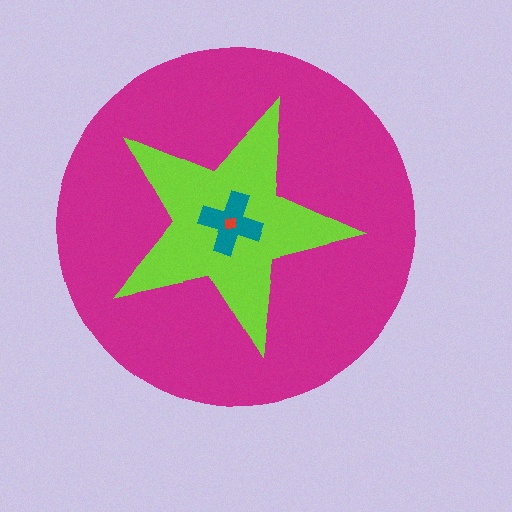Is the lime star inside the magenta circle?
Yes.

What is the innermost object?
The red square.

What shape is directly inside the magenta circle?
The lime star.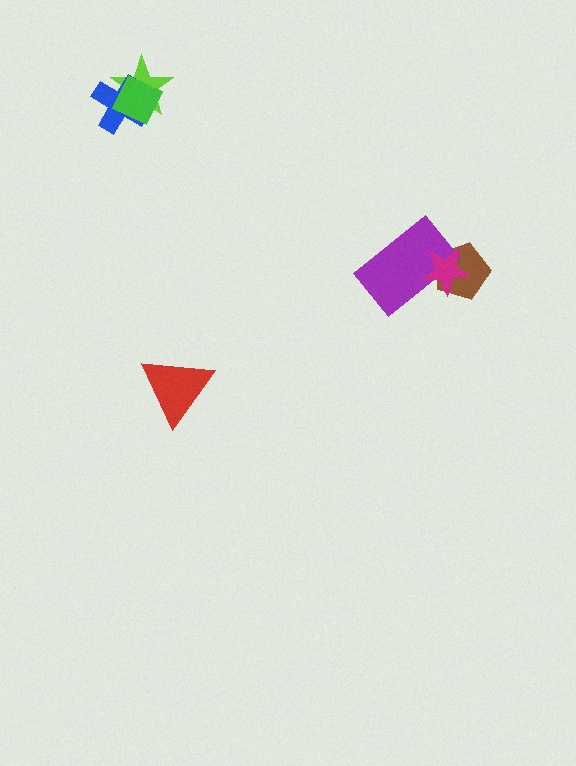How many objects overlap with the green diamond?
2 objects overlap with the green diamond.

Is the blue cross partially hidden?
Yes, it is partially covered by another shape.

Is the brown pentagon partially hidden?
Yes, it is partially covered by another shape.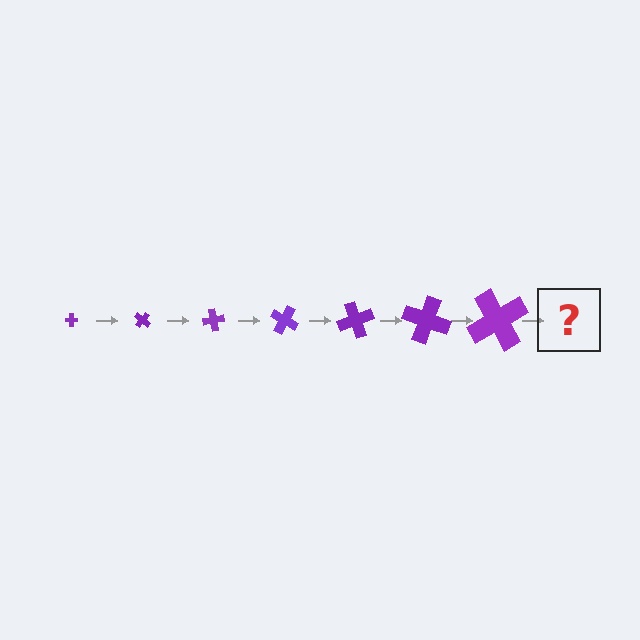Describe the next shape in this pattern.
It should be a cross, larger than the previous one and rotated 280 degrees from the start.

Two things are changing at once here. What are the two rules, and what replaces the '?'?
The two rules are that the cross grows larger each step and it rotates 40 degrees each step. The '?' should be a cross, larger than the previous one and rotated 280 degrees from the start.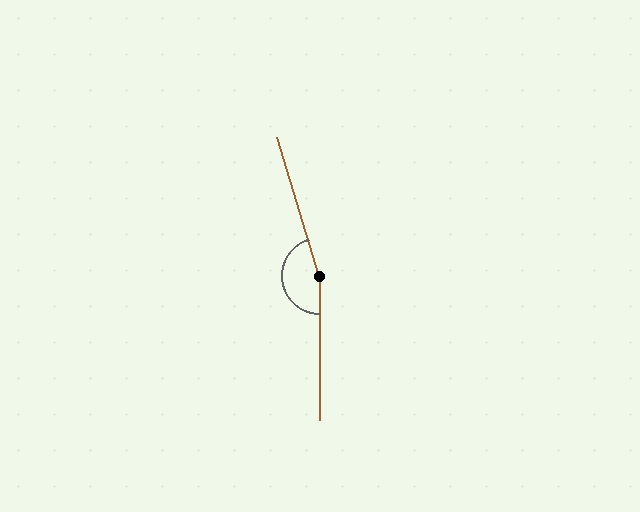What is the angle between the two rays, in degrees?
Approximately 163 degrees.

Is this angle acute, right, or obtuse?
It is obtuse.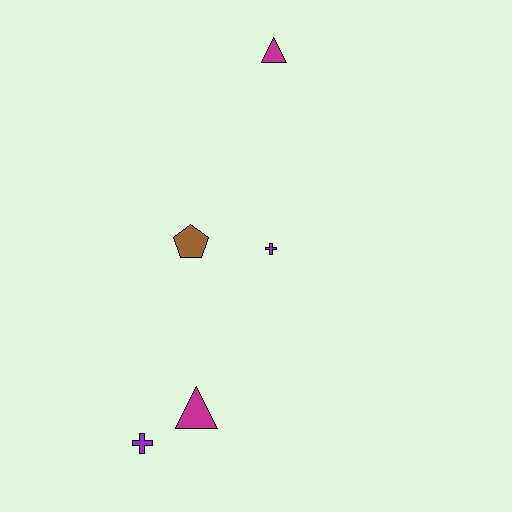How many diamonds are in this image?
There are no diamonds.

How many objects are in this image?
There are 5 objects.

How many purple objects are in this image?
There are 2 purple objects.